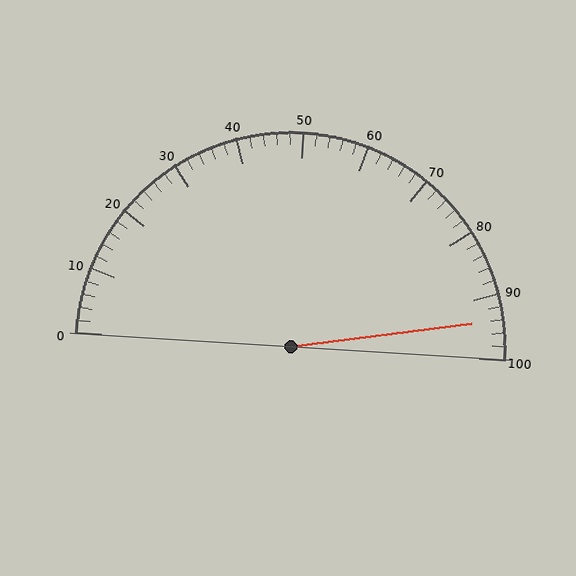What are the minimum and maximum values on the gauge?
The gauge ranges from 0 to 100.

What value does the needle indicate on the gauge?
The needle indicates approximately 94.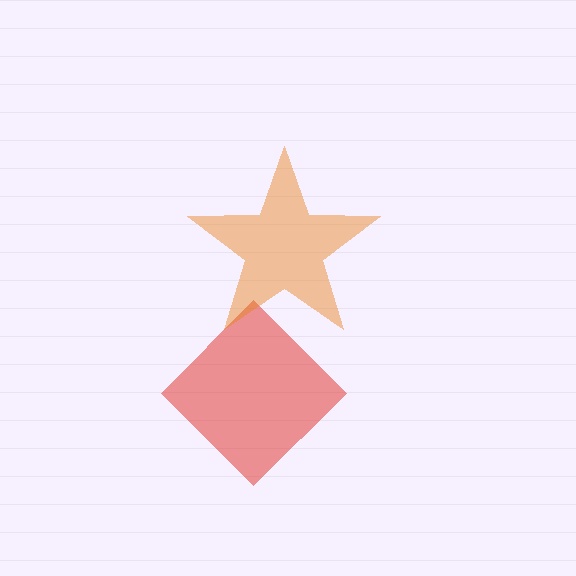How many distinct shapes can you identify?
There are 2 distinct shapes: a red diamond, an orange star.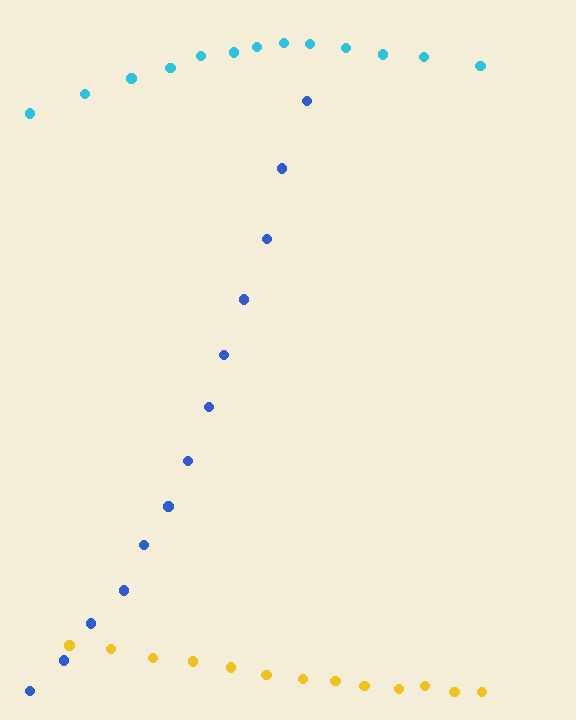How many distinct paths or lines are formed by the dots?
There are 3 distinct paths.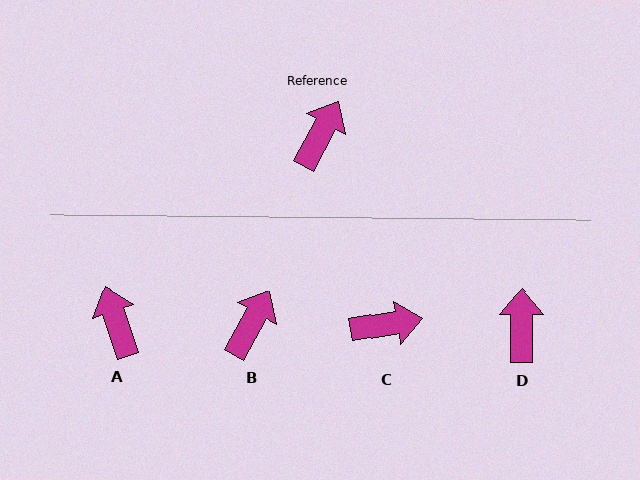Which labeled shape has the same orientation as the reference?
B.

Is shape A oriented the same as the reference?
No, it is off by about 47 degrees.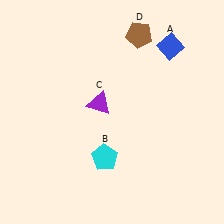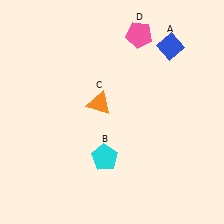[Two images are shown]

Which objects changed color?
C changed from purple to orange. D changed from brown to pink.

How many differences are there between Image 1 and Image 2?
There are 2 differences between the two images.